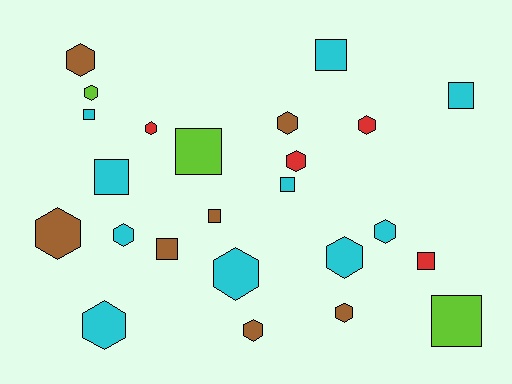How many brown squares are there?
There are 2 brown squares.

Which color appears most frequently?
Cyan, with 10 objects.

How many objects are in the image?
There are 24 objects.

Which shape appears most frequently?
Hexagon, with 14 objects.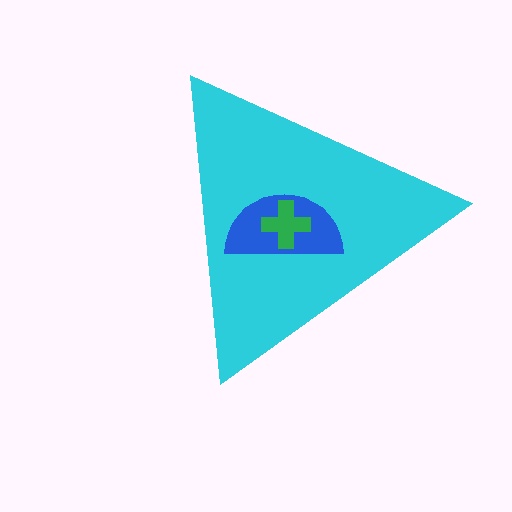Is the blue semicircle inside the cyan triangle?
Yes.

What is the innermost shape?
The green cross.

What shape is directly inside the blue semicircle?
The green cross.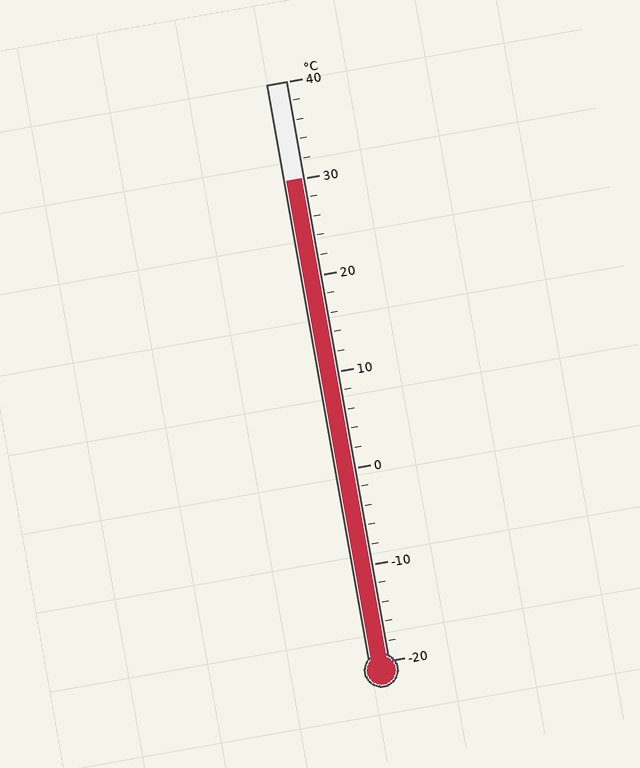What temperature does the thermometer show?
The thermometer shows approximately 30°C.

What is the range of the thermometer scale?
The thermometer scale ranges from -20°C to 40°C.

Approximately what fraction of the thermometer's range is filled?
The thermometer is filled to approximately 85% of its range.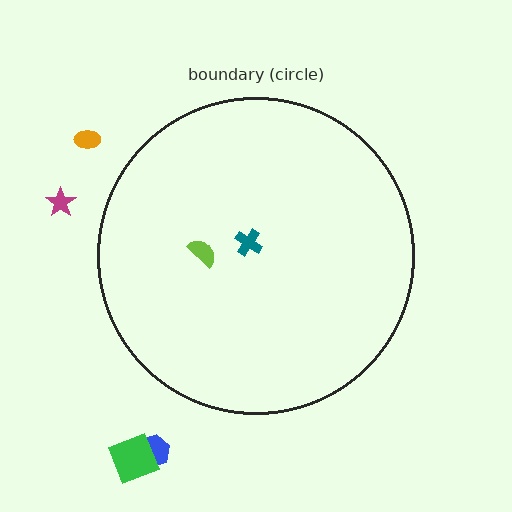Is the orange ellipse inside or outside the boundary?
Outside.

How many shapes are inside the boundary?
2 inside, 4 outside.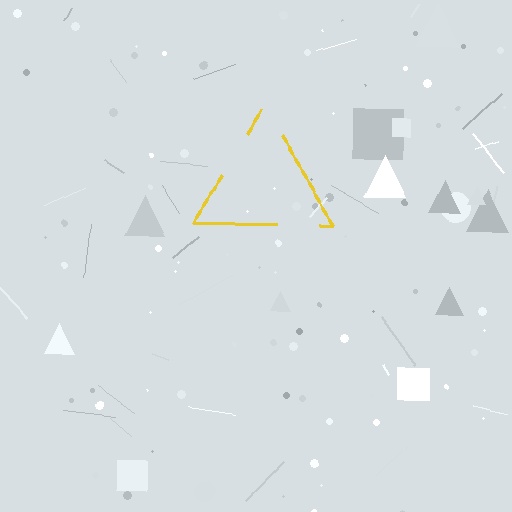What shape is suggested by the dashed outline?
The dashed outline suggests a triangle.